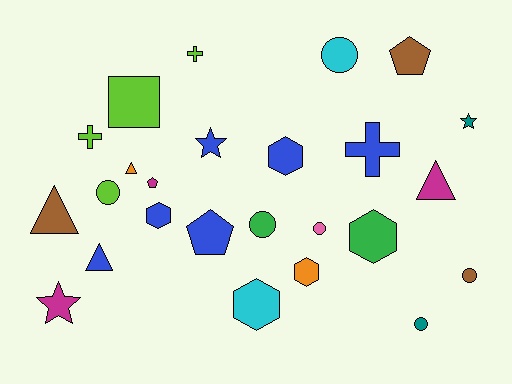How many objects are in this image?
There are 25 objects.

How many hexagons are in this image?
There are 5 hexagons.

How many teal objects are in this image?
There are 2 teal objects.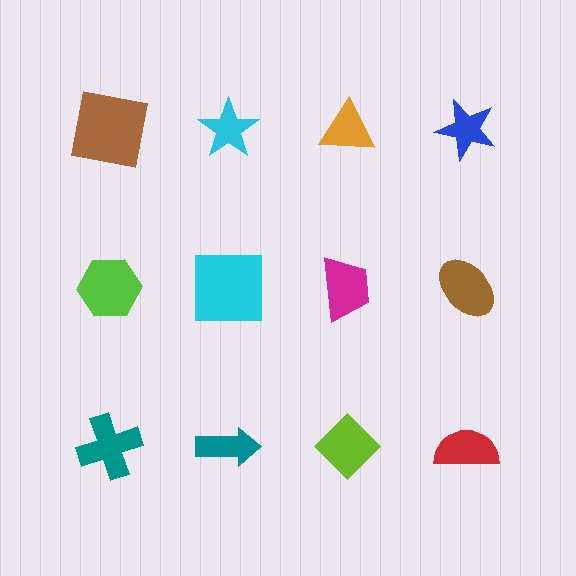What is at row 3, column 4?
A red semicircle.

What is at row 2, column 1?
A lime hexagon.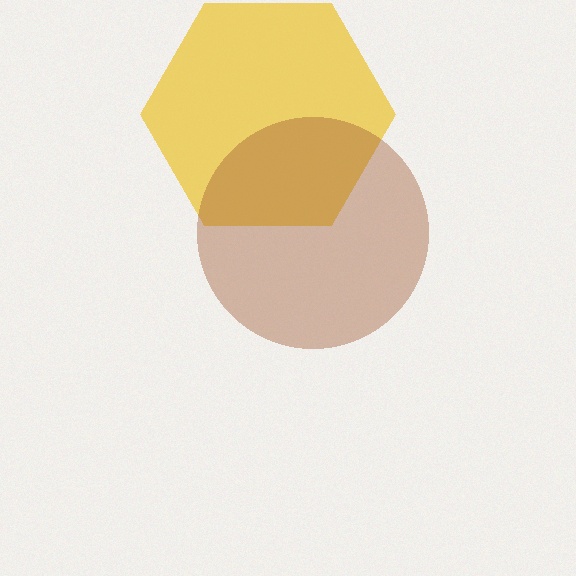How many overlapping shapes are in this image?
There are 2 overlapping shapes in the image.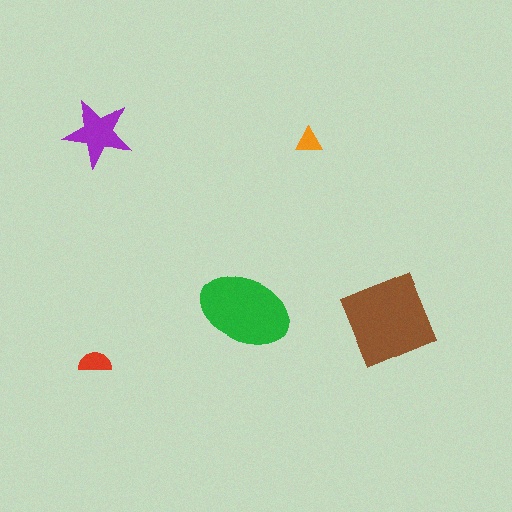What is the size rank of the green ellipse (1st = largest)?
2nd.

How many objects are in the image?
There are 5 objects in the image.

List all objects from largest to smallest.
The brown diamond, the green ellipse, the purple star, the red semicircle, the orange triangle.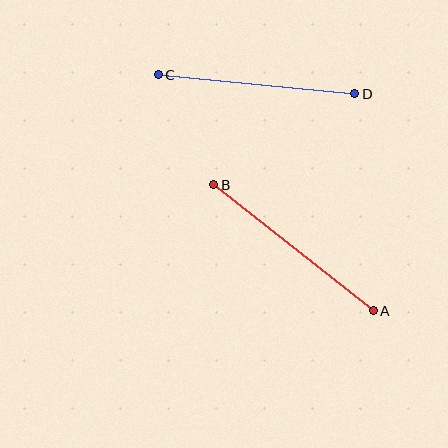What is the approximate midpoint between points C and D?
The midpoint is at approximately (256, 84) pixels.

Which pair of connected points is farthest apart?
Points A and B are farthest apart.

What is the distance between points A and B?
The distance is approximately 203 pixels.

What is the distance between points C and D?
The distance is approximately 197 pixels.